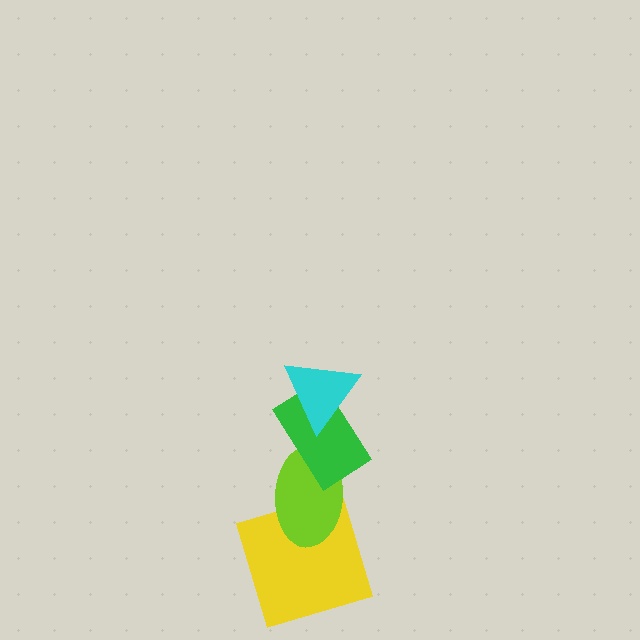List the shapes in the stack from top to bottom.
From top to bottom: the cyan triangle, the green rectangle, the lime ellipse, the yellow square.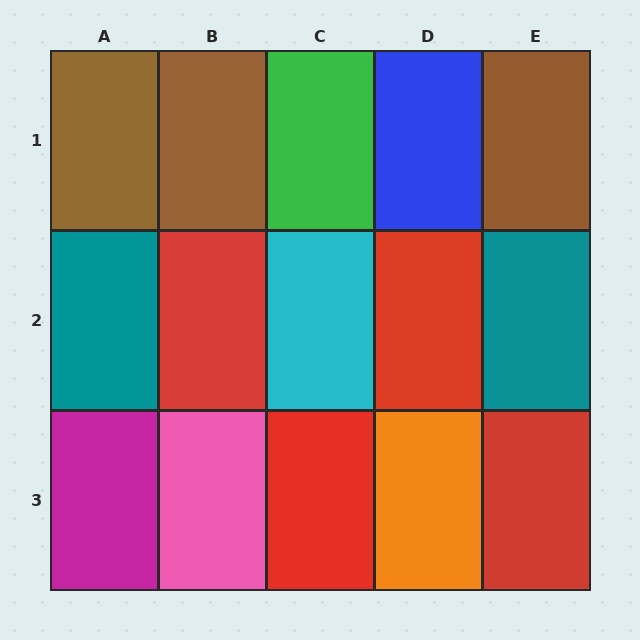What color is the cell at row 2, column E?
Teal.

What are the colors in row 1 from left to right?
Brown, brown, green, blue, brown.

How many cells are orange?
1 cell is orange.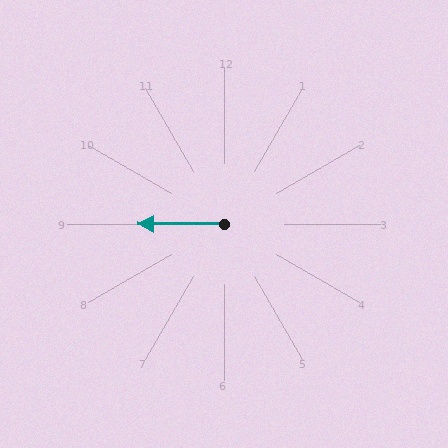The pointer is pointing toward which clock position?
Roughly 9 o'clock.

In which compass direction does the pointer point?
West.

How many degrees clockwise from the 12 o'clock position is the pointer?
Approximately 270 degrees.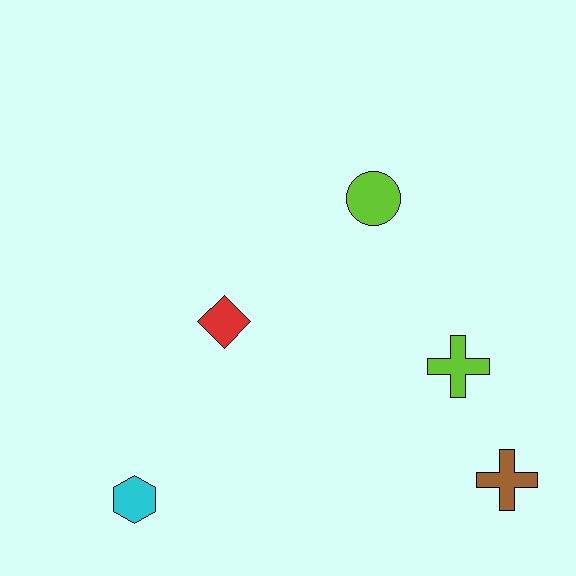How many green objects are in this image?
There are no green objects.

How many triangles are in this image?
There are no triangles.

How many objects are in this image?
There are 5 objects.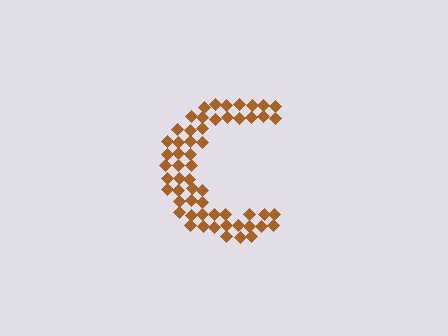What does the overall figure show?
The overall figure shows the letter C.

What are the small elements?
The small elements are diamonds.